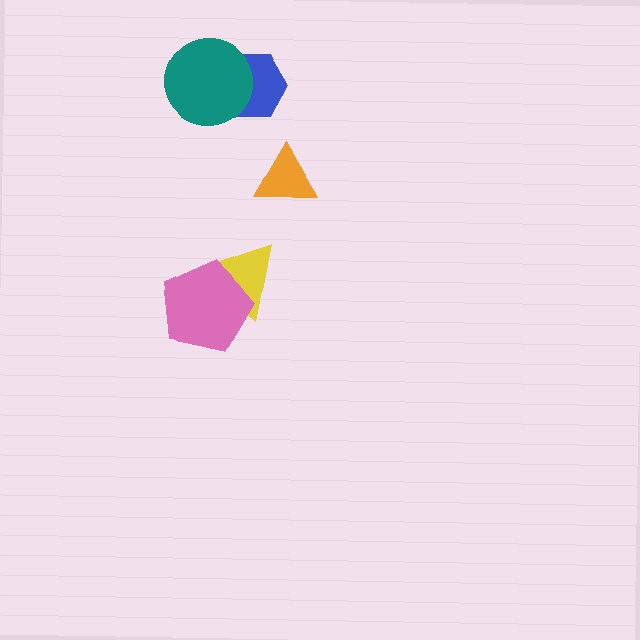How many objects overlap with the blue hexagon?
1 object overlaps with the blue hexagon.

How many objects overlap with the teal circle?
1 object overlaps with the teal circle.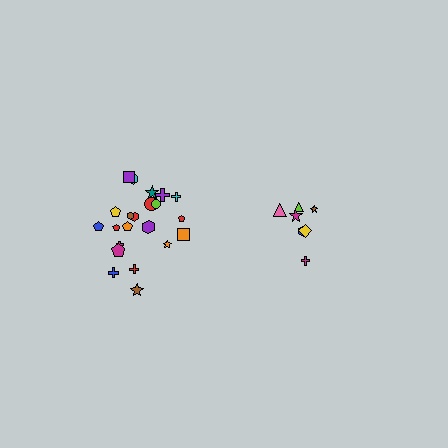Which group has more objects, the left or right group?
The left group.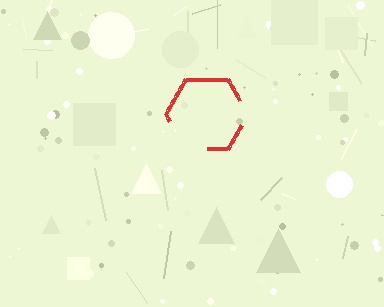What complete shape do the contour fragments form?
The contour fragments form a hexagon.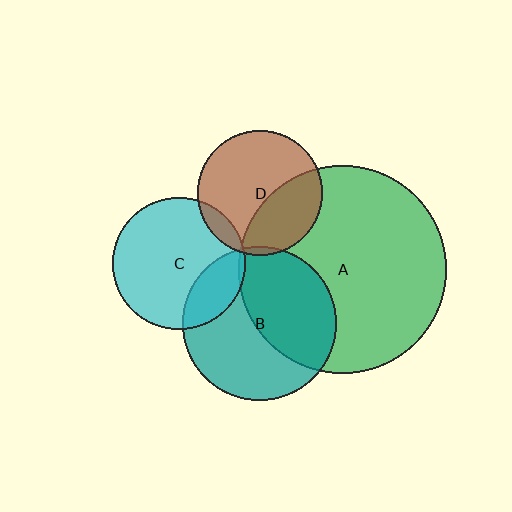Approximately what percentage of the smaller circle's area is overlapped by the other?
Approximately 35%.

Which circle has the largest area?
Circle A (green).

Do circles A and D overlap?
Yes.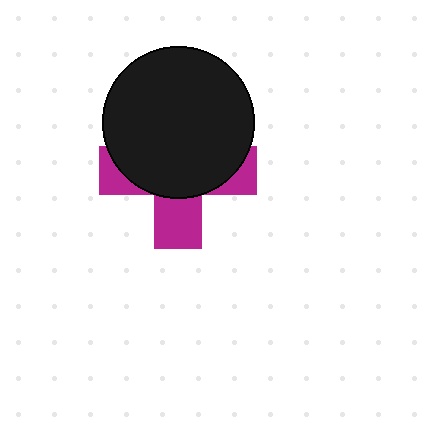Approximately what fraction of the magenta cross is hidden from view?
Roughly 63% of the magenta cross is hidden behind the black circle.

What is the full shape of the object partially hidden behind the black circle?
The partially hidden object is a magenta cross.